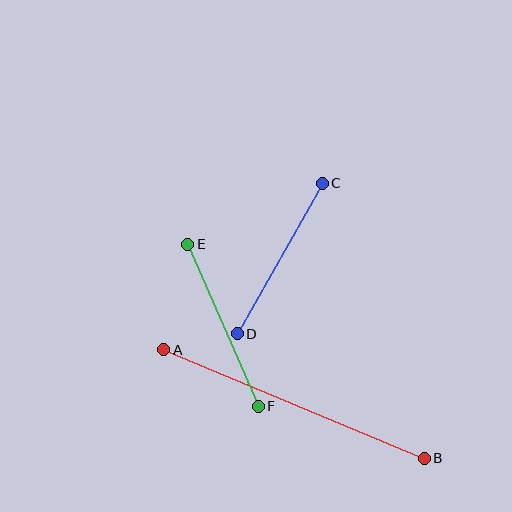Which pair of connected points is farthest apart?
Points A and B are farthest apart.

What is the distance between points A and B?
The distance is approximately 282 pixels.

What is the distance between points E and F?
The distance is approximately 176 pixels.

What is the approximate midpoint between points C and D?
The midpoint is at approximately (280, 258) pixels.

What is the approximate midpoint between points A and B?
The midpoint is at approximately (294, 404) pixels.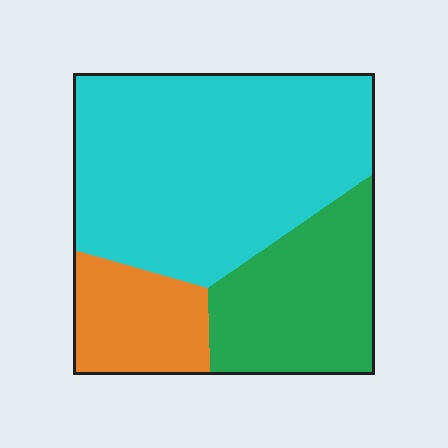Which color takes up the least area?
Orange, at roughly 15%.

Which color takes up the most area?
Cyan, at roughly 60%.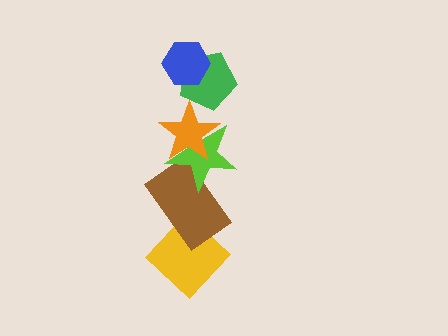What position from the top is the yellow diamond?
The yellow diamond is 6th from the top.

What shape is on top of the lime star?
The orange star is on top of the lime star.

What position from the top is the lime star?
The lime star is 4th from the top.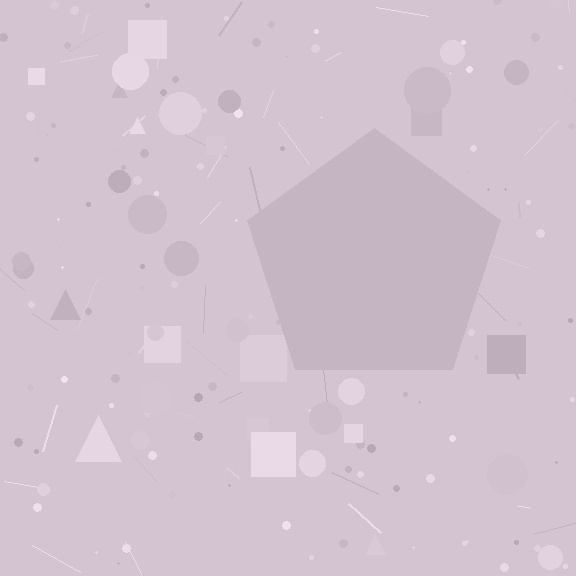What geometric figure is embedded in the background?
A pentagon is embedded in the background.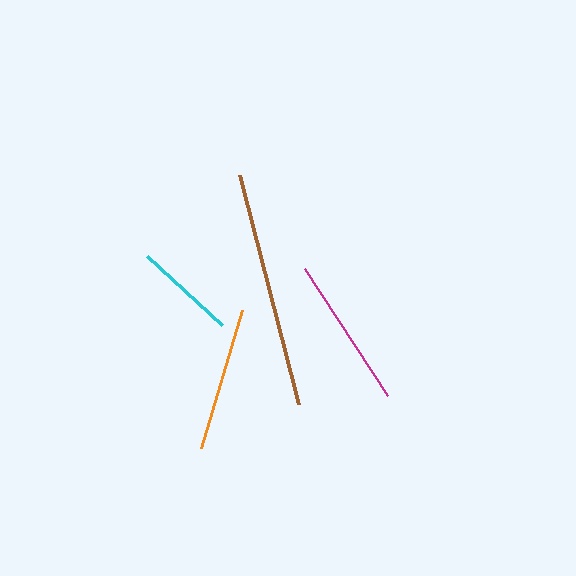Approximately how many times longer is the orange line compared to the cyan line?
The orange line is approximately 1.4 times the length of the cyan line.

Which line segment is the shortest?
The cyan line is the shortest at approximately 102 pixels.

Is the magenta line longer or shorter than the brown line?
The brown line is longer than the magenta line.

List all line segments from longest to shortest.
From longest to shortest: brown, magenta, orange, cyan.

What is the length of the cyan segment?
The cyan segment is approximately 102 pixels long.